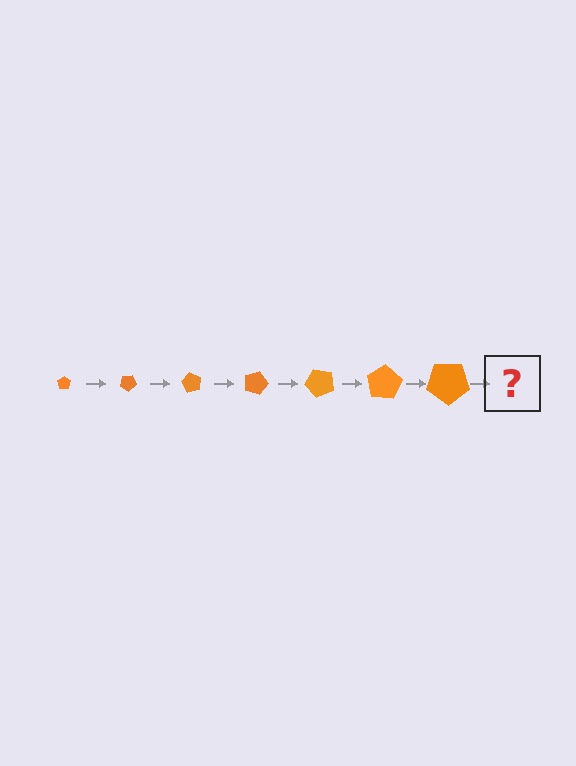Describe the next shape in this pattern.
It should be a pentagon, larger than the previous one and rotated 210 degrees from the start.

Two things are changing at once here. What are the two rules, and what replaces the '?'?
The two rules are that the pentagon grows larger each step and it rotates 30 degrees each step. The '?' should be a pentagon, larger than the previous one and rotated 210 degrees from the start.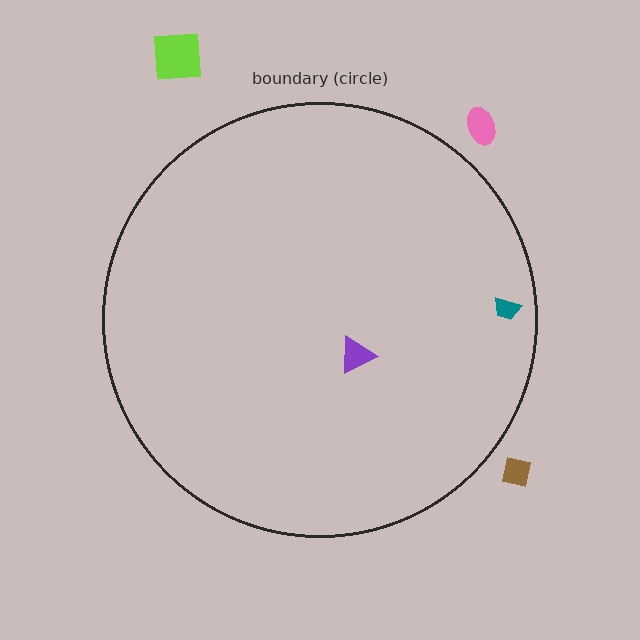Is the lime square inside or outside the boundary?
Outside.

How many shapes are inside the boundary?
2 inside, 3 outside.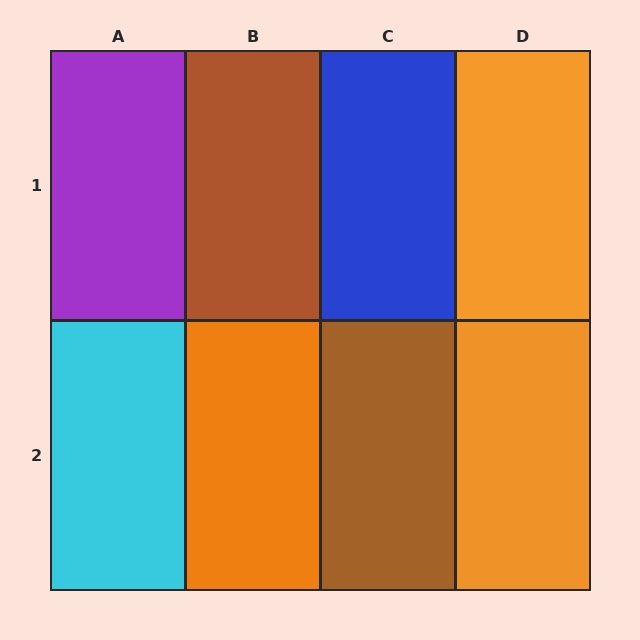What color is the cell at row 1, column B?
Brown.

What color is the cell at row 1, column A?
Purple.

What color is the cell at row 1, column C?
Blue.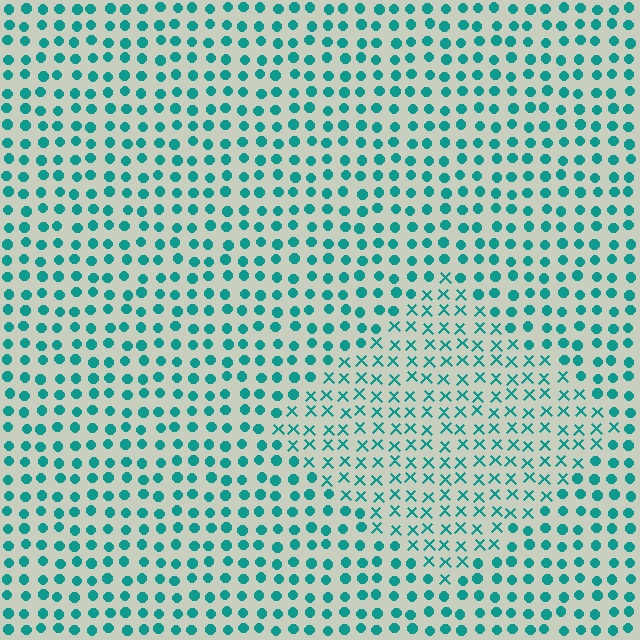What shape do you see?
I see a diamond.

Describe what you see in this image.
The image is filled with small teal elements arranged in a uniform grid. A diamond-shaped region contains X marks, while the surrounding area contains circles. The boundary is defined purely by the change in element shape.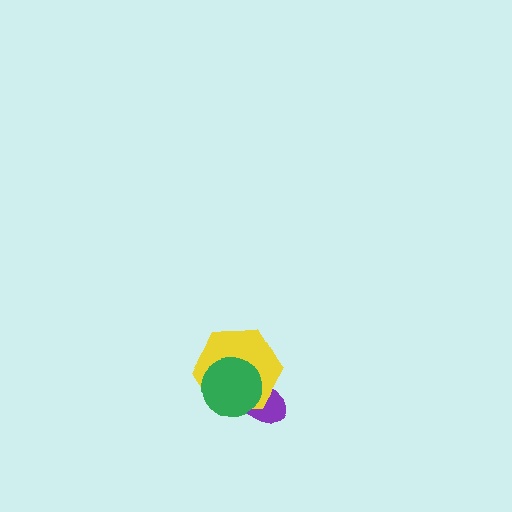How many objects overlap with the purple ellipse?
2 objects overlap with the purple ellipse.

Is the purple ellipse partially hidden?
Yes, it is partially covered by another shape.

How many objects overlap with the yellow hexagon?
2 objects overlap with the yellow hexagon.